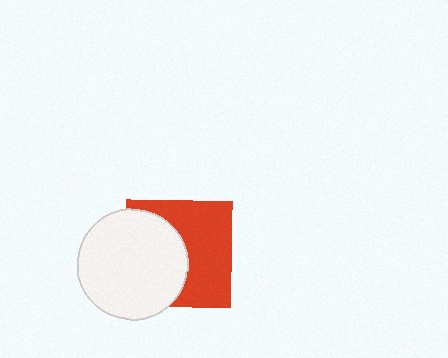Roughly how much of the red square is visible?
About half of it is visible (roughly 53%).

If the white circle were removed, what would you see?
You would see the complete red square.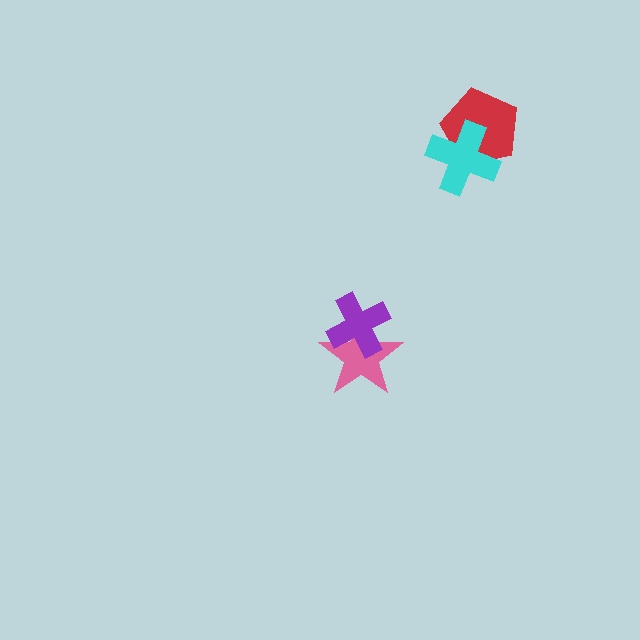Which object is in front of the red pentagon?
The cyan cross is in front of the red pentagon.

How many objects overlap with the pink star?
1 object overlaps with the pink star.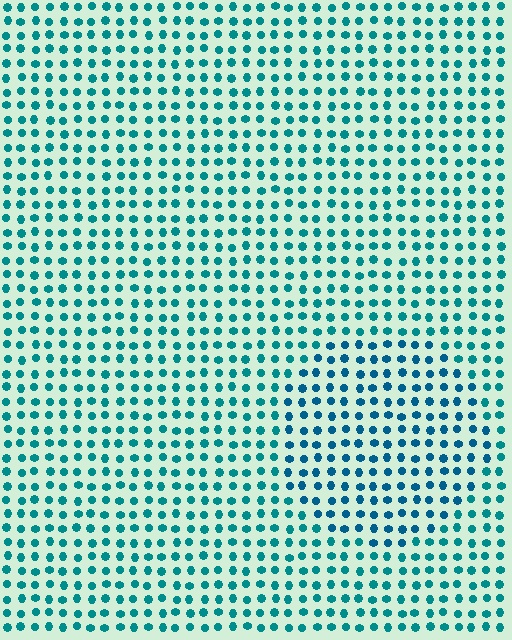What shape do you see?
I see a circle.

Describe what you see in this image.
The image is filled with small teal elements in a uniform arrangement. A circle-shaped region is visible where the elements are tinted to a slightly different hue, forming a subtle color boundary.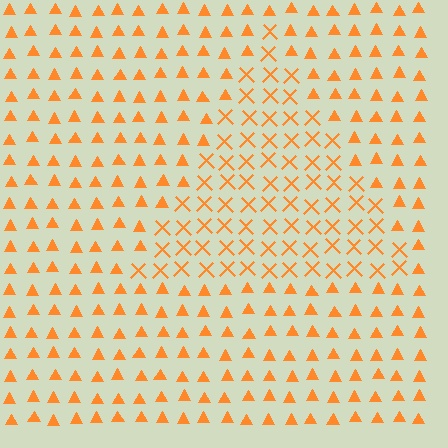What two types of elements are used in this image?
The image uses X marks inside the triangle region and triangles outside it.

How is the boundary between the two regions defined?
The boundary is defined by a change in element shape: X marks inside vs. triangles outside. All elements share the same color and spacing.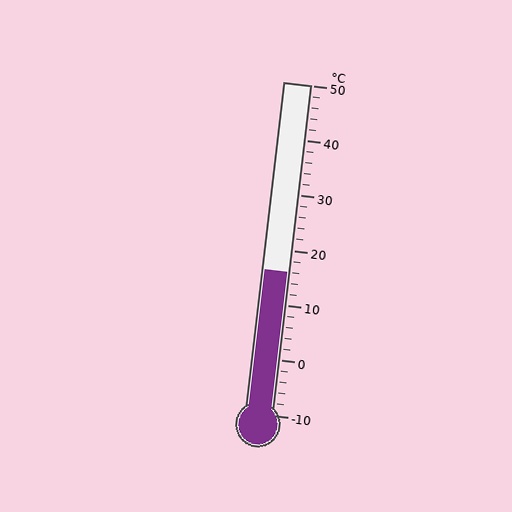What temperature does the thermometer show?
The thermometer shows approximately 16°C.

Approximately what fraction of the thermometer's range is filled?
The thermometer is filled to approximately 45% of its range.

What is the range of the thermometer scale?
The thermometer scale ranges from -10°C to 50°C.